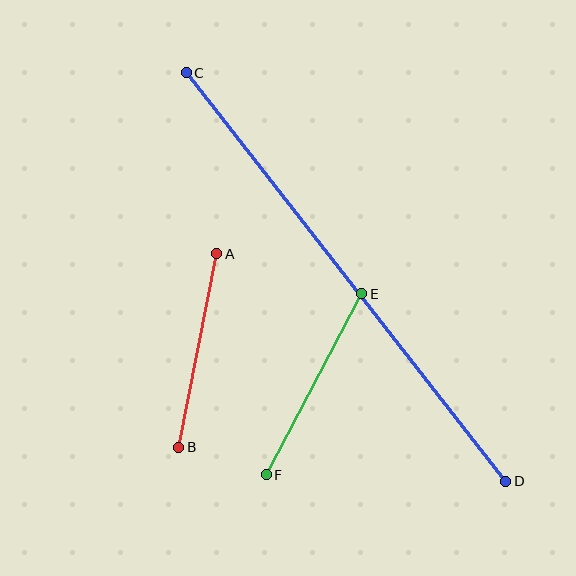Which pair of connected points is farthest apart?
Points C and D are farthest apart.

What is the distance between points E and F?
The distance is approximately 205 pixels.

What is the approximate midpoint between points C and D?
The midpoint is at approximately (346, 277) pixels.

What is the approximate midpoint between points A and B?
The midpoint is at approximately (198, 351) pixels.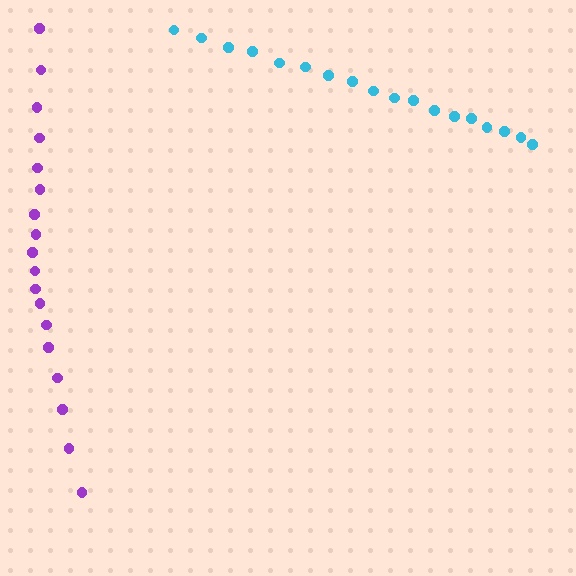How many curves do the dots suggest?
There are 2 distinct paths.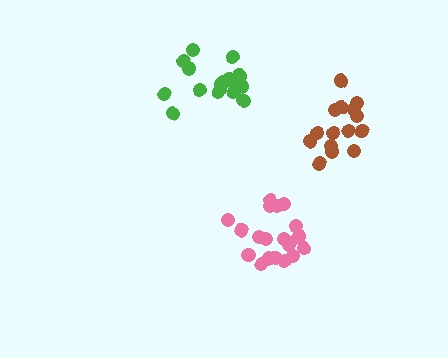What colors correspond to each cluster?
The clusters are colored: green, brown, pink.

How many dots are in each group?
Group 1: 16 dots, Group 2: 15 dots, Group 3: 20 dots (51 total).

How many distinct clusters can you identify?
There are 3 distinct clusters.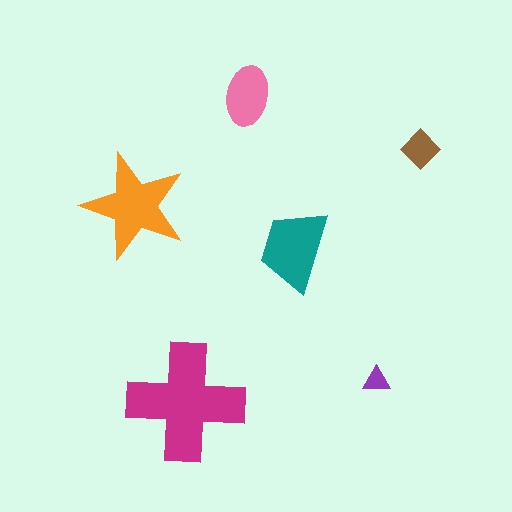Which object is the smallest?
The purple triangle.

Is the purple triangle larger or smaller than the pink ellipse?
Smaller.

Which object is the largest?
The magenta cross.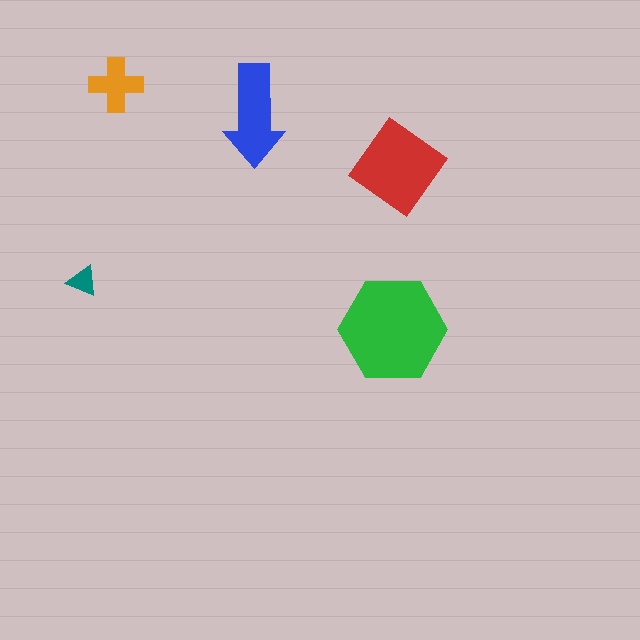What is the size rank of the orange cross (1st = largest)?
4th.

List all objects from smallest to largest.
The teal triangle, the orange cross, the blue arrow, the red diamond, the green hexagon.